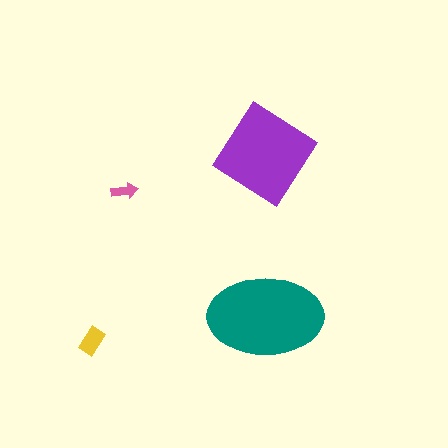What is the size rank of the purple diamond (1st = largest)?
2nd.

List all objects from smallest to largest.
The pink arrow, the yellow rectangle, the purple diamond, the teal ellipse.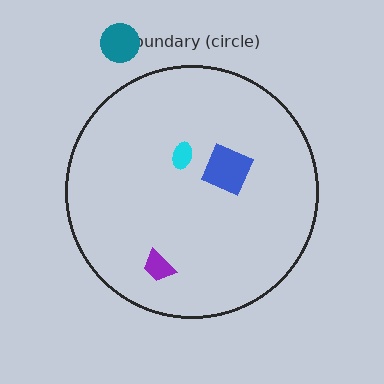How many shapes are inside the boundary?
3 inside, 1 outside.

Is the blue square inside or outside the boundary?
Inside.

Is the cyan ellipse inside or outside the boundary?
Inside.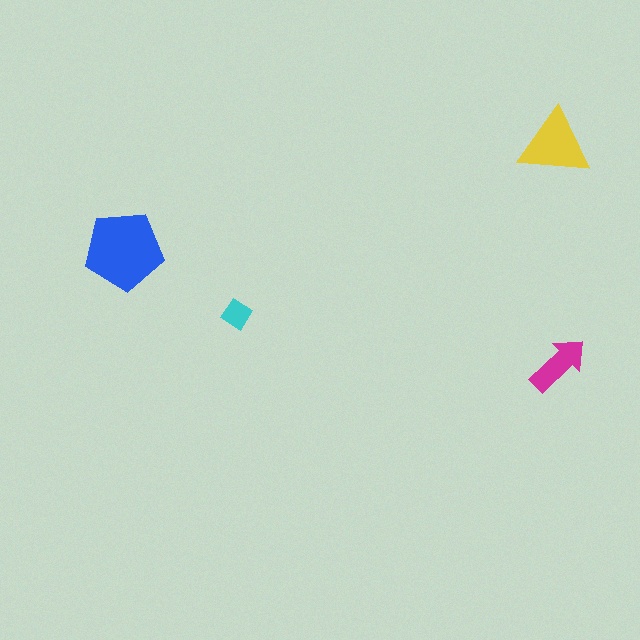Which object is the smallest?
The cyan diamond.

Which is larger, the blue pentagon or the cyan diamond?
The blue pentagon.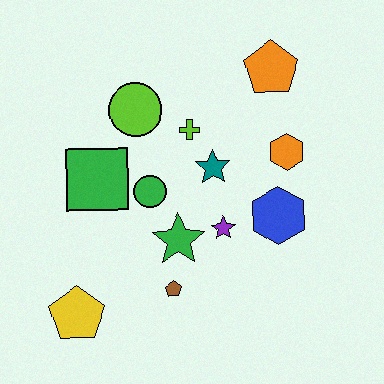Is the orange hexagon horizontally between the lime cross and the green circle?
No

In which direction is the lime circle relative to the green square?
The lime circle is above the green square.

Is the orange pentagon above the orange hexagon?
Yes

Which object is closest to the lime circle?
The lime cross is closest to the lime circle.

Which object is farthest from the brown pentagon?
The orange pentagon is farthest from the brown pentagon.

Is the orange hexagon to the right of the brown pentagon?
Yes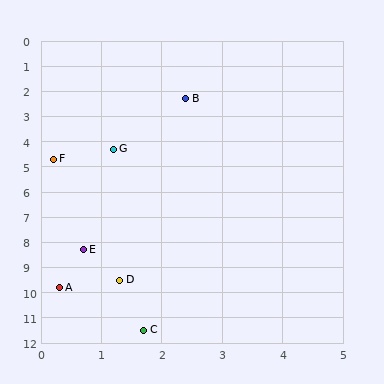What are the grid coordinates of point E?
Point E is at approximately (0.7, 8.3).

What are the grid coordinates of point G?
Point G is at approximately (1.2, 4.3).